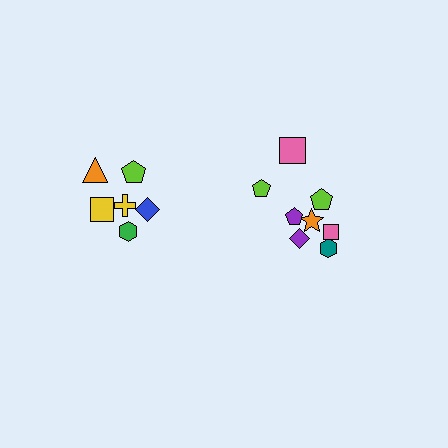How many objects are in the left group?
There are 6 objects.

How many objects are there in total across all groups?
There are 14 objects.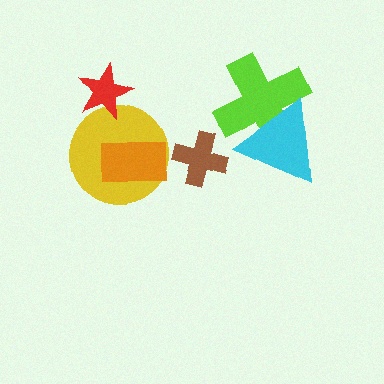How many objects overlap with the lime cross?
1 object overlaps with the lime cross.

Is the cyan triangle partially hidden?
No, no other shape covers it.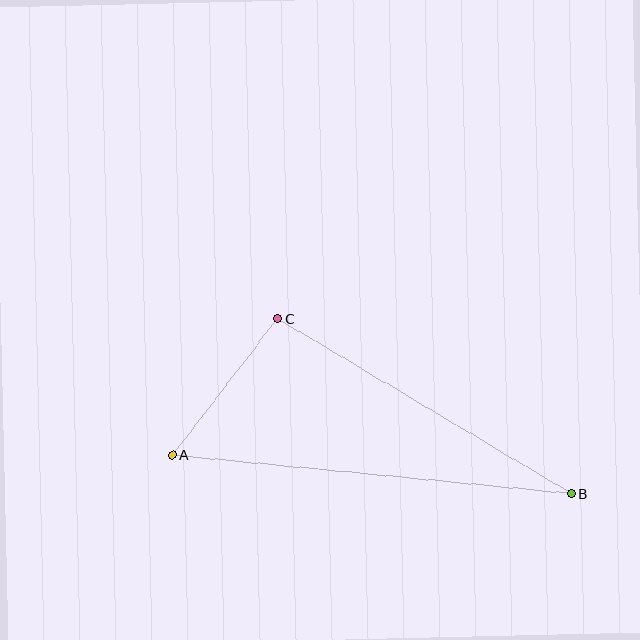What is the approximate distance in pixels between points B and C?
The distance between B and C is approximately 342 pixels.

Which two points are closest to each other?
Points A and C are closest to each other.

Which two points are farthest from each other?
Points A and B are farthest from each other.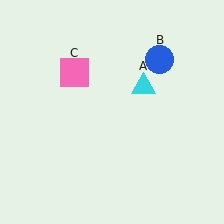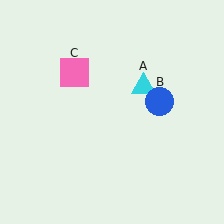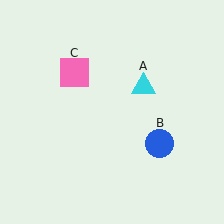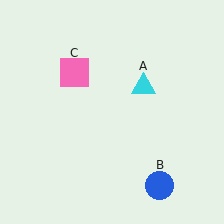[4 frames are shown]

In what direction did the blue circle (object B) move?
The blue circle (object B) moved down.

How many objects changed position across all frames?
1 object changed position: blue circle (object B).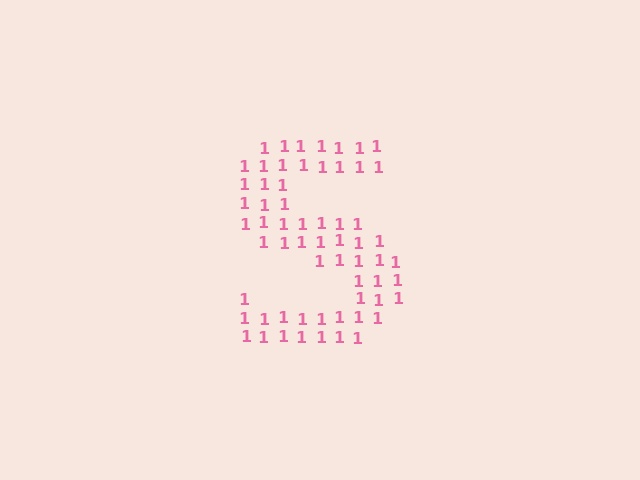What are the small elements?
The small elements are digit 1's.